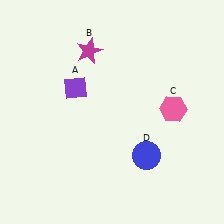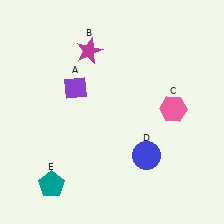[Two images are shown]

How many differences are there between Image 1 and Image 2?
There is 1 difference between the two images.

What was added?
A teal pentagon (E) was added in Image 2.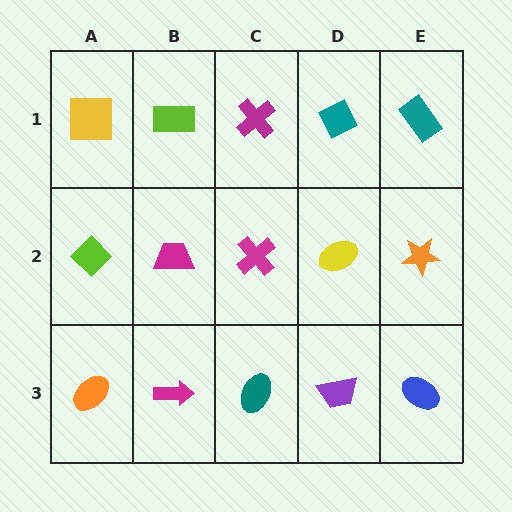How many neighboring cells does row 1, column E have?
2.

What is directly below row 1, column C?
A magenta cross.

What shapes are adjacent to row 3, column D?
A yellow ellipse (row 2, column D), a teal ellipse (row 3, column C), a blue ellipse (row 3, column E).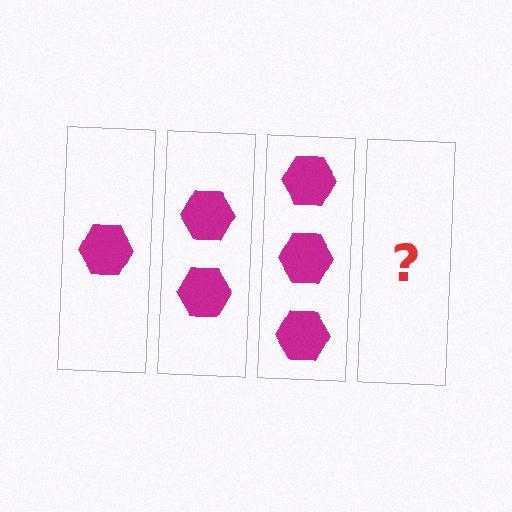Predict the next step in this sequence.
The next step is 4 hexagons.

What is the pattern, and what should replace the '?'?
The pattern is that each step adds one more hexagon. The '?' should be 4 hexagons.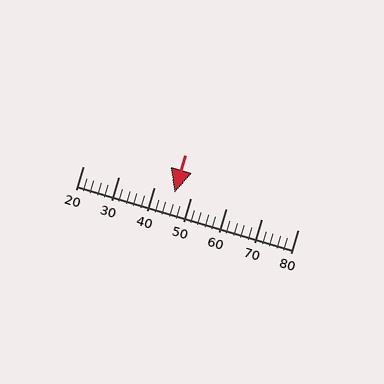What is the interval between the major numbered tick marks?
The major tick marks are spaced 10 units apart.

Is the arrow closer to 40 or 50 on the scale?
The arrow is closer to 50.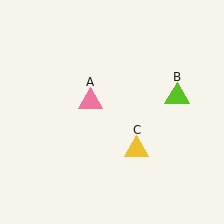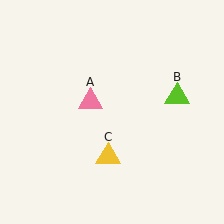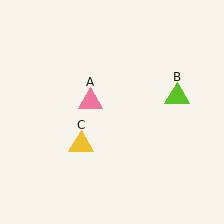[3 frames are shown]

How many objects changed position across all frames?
1 object changed position: yellow triangle (object C).